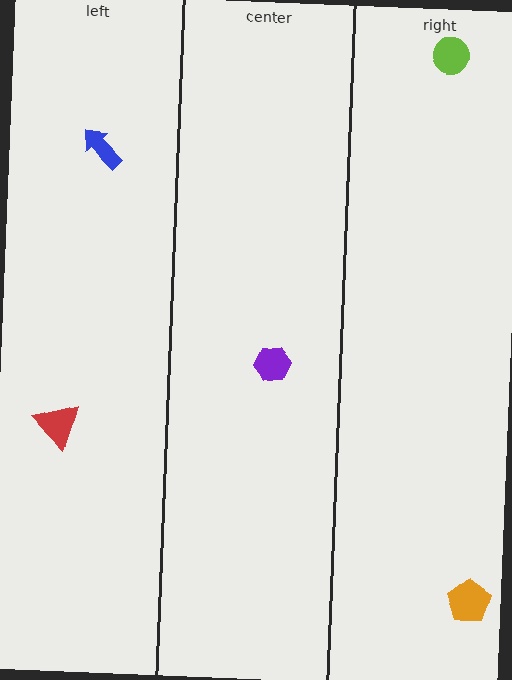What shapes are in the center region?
The purple hexagon.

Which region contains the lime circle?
The right region.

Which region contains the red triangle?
The left region.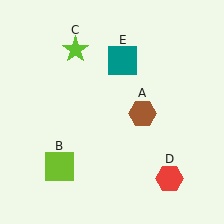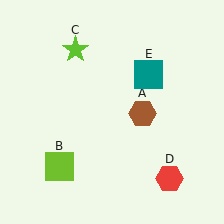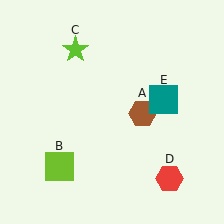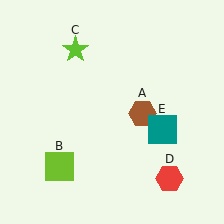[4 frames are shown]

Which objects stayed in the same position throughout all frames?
Brown hexagon (object A) and lime square (object B) and lime star (object C) and red hexagon (object D) remained stationary.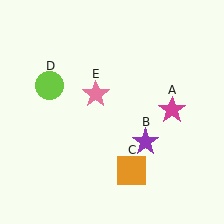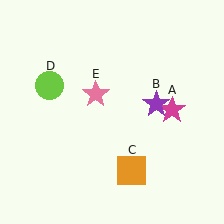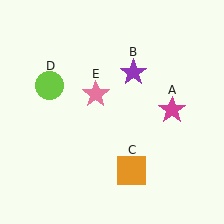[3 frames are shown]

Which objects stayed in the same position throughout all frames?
Magenta star (object A) and orange square (object C) and lime circle (object D) and pink star (object E) remained stationary.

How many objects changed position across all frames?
1 object changed position: purple star (object B).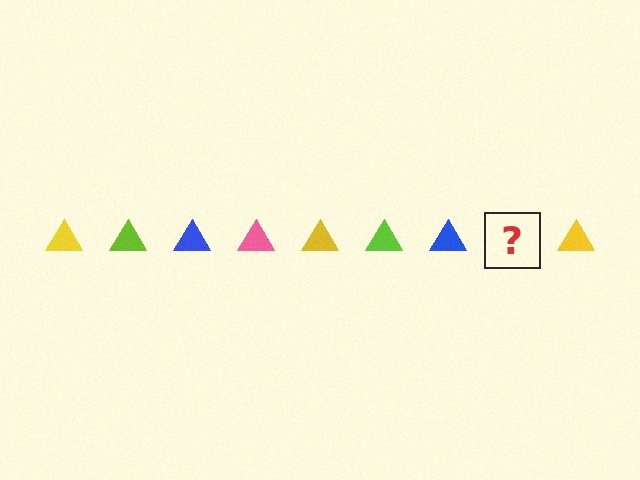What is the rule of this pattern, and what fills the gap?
The rule is that the pattern cycles through yellow, lime, blue, pink triangles. The gap should be filled with a pink triangle.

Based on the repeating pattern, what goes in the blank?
The blank should be a pink triangle.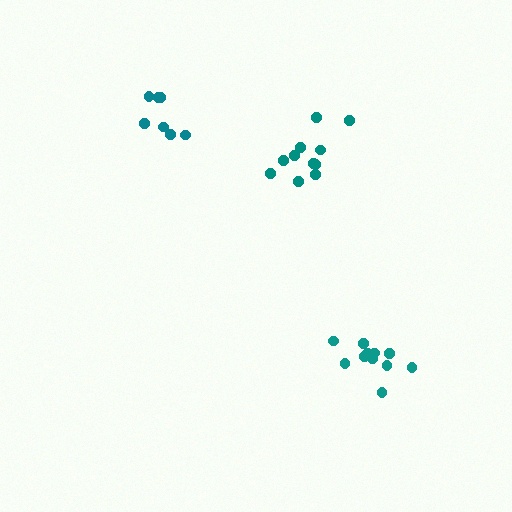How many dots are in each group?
Group 1: 11 dots, Group 2: 7 dots, Group 3: 11 dots (29 total).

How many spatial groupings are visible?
There are 3 spatial groupings.